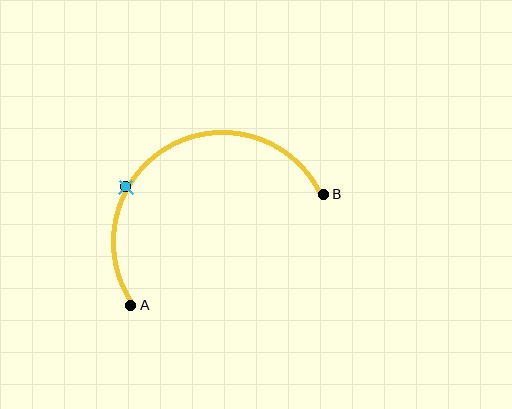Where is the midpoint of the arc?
The arc midpoint is the point on the curve farthest from the straight line joining A and B. It sits above that line.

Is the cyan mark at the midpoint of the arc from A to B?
No. The cyan mark lies on the arc but is closer to endpoint A. The arc midpoint would be at the point on the curve equidistant along the arc from both A and B.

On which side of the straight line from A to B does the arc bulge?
The arc bulges above the straight line connecting A and B.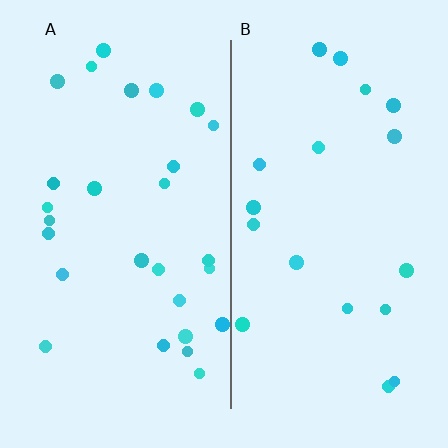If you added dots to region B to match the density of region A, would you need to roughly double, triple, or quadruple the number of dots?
Approximately double.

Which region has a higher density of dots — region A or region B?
A (the left).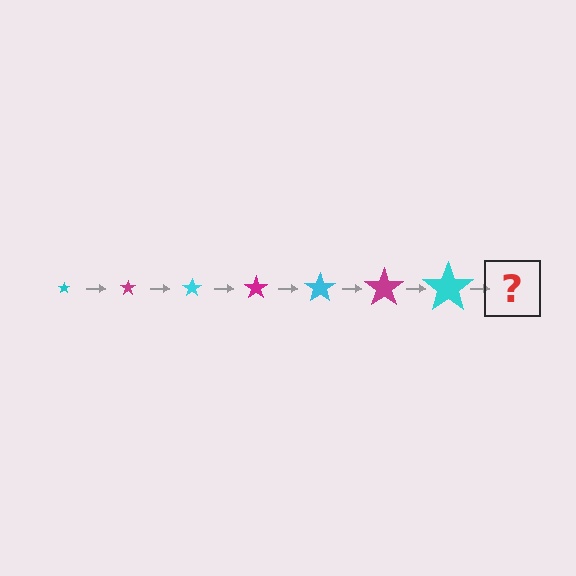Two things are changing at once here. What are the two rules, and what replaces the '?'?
The two rules are that the star grows larger each step and the color cycles through cyan and magenta. The '?' should be a magenta star, larger than the previous one.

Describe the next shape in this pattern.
It should be a magenta star, larger than the previous one.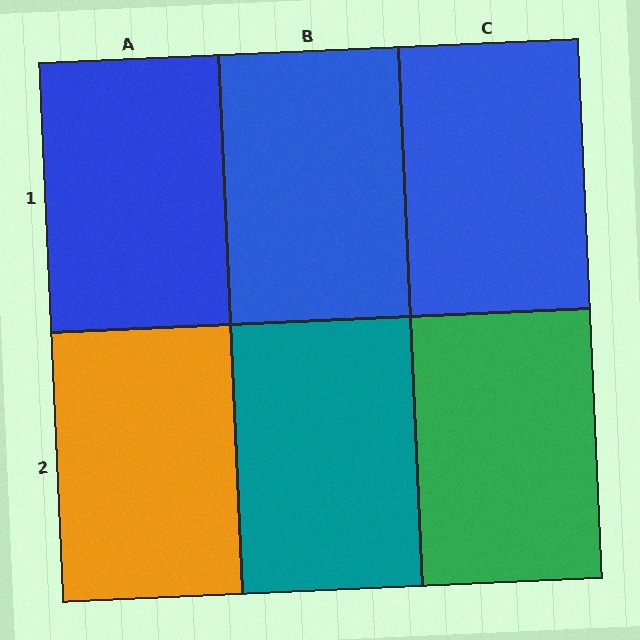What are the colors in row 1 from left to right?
Blue, blue, blue.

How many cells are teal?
1 cell is teal.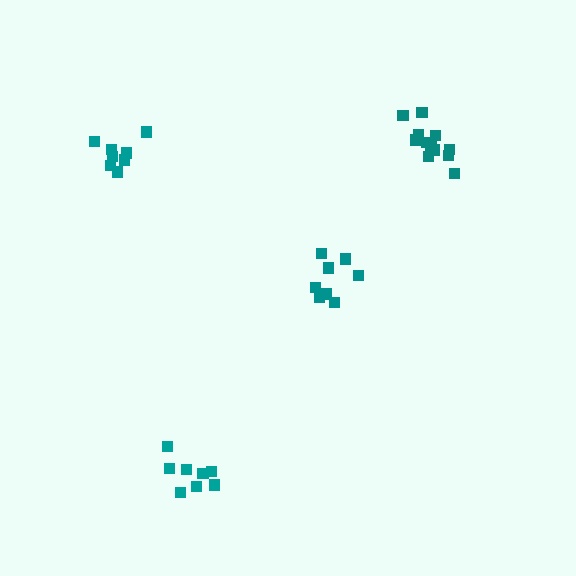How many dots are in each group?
Group 1: 8 dots, Group 2: 8 dots, Group 3: 8 dots, Group 4: 13 dots (37 total).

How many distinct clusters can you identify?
There are 4 distinct clusters.